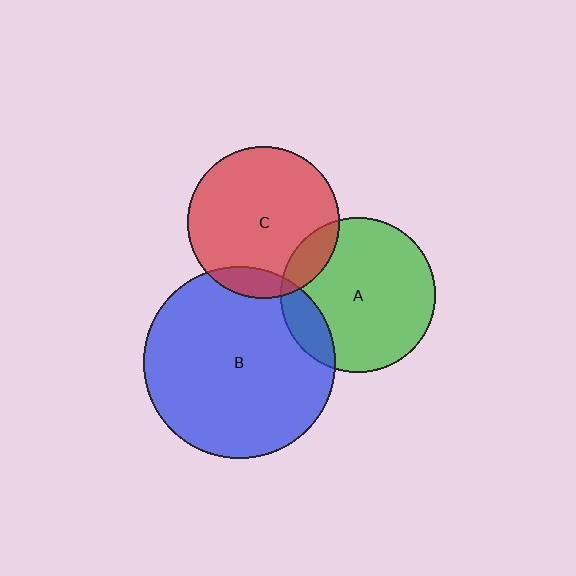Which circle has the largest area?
Circle B (blue).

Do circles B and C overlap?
Yes.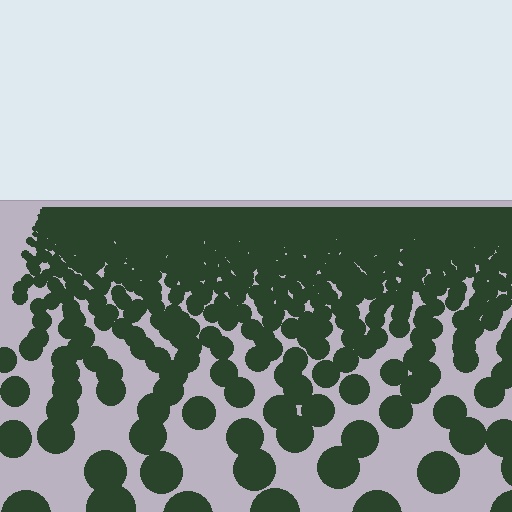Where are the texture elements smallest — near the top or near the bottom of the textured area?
Near the top.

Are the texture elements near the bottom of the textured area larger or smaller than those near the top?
Larger. Near the bottom, elements are closer to the viewer and appear at a bigger on-screen size.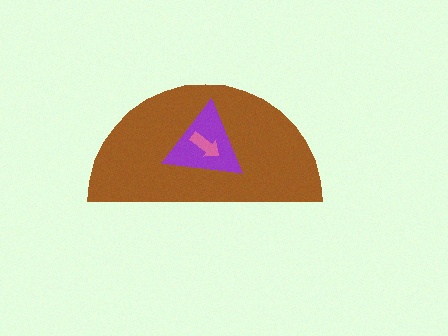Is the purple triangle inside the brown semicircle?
Yes.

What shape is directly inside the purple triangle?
The pink arrow.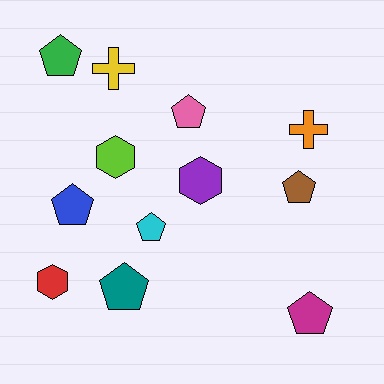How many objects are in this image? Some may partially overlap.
There are 12 objects.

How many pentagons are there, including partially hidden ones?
There are 7 pentagons.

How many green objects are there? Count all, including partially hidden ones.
There is 1 green object.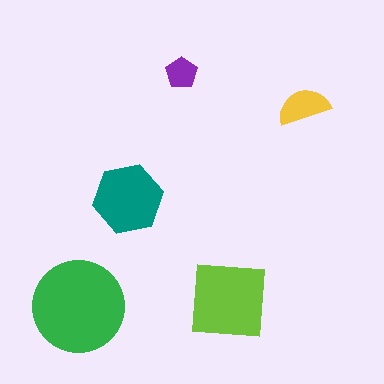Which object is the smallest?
The purple pentagon.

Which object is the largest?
The green circle.